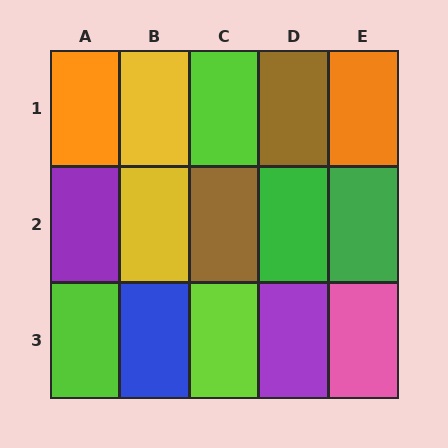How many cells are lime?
3 cells are lime.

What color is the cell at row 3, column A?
Lime.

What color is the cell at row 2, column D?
Green.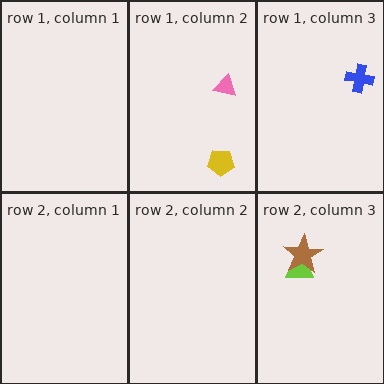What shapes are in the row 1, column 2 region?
The yellow pentagon, the pink triangle.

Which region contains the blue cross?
The row 1, column 3 region.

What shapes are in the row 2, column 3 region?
The lime trapezoid, the brown star.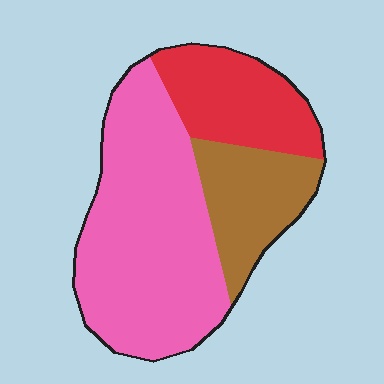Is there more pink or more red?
Pink.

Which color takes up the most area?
Pink, at roughly 55%.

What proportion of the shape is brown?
Brown takes up less than a quarter of the shape.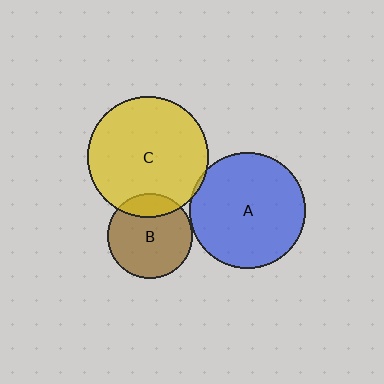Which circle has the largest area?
Circle C (yellow).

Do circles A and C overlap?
Yes.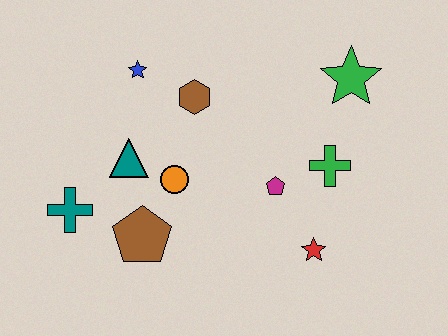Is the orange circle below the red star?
No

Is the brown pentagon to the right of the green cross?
No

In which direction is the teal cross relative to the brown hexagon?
The teal cross is to the left of the brown hexagon.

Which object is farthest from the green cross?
The teal cross is farthest from the green cross.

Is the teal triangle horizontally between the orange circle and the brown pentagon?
No